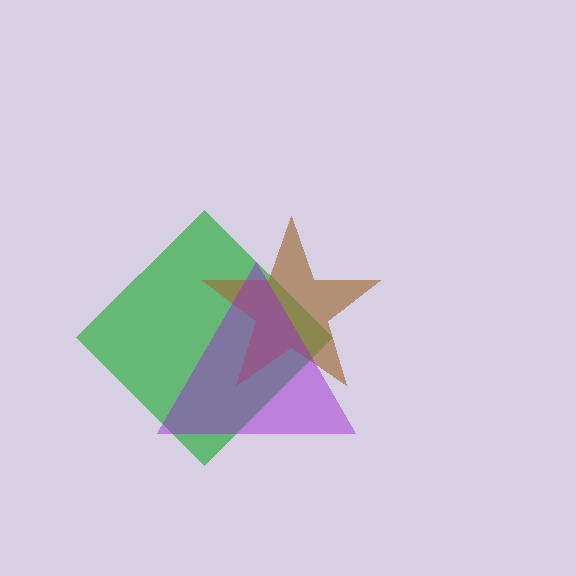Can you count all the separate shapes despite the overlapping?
Yes, there are 3 separate shapes.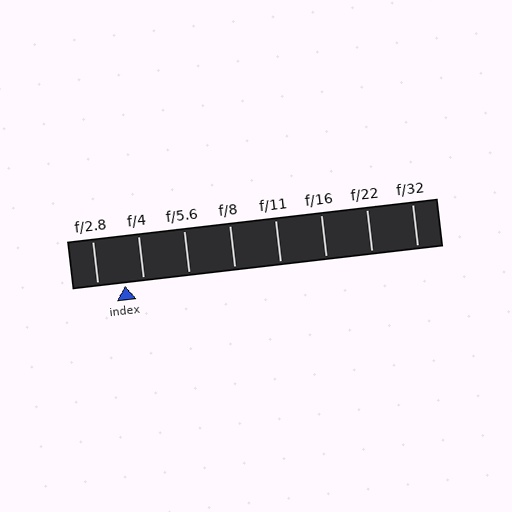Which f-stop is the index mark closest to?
The index mark is closest to f/4.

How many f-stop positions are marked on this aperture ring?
There are 8 f-stop positions marked.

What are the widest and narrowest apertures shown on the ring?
The widest aperture shown is f/2.8 and the narrowest is f/32.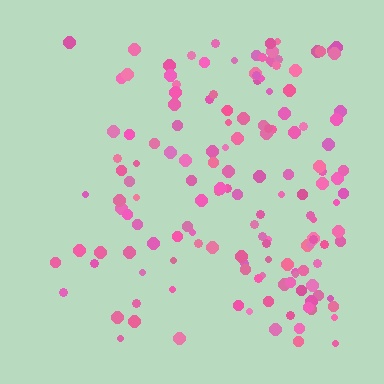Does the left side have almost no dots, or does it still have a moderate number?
Still a moderate number, just noticeably fewer than the right.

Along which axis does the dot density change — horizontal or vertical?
Horizontal.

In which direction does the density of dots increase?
From left to right, with the right side densest.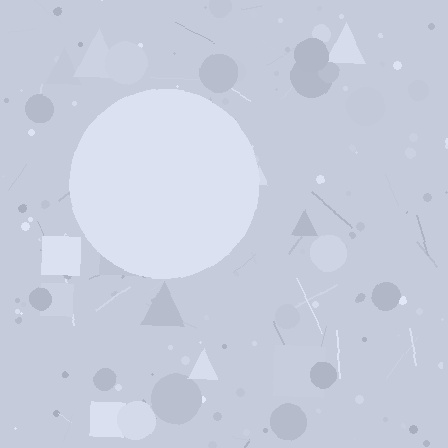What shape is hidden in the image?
A circle is hidden in the image.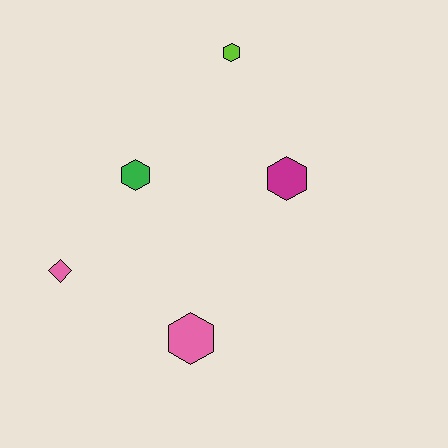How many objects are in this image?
There are 5 objects.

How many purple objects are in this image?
There are no purple objects.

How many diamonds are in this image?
There is 1 diamond.